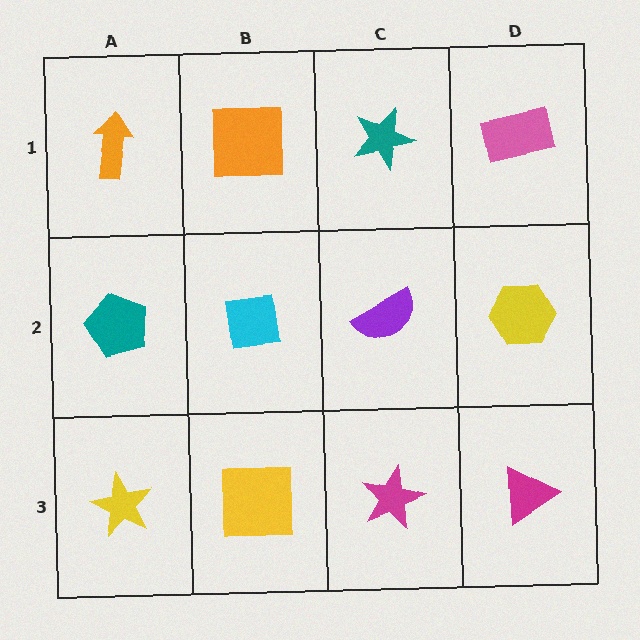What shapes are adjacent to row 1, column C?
A purple semicircle (row 2, column C), an orange square (row 1, column B), a pink rectangle (row 1, column D).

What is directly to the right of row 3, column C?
A magenta triangle.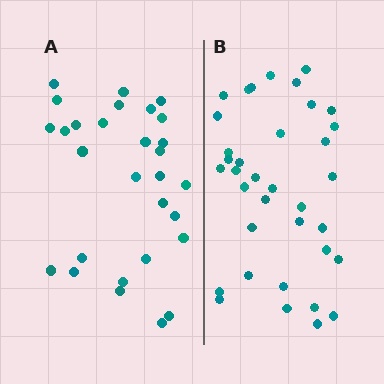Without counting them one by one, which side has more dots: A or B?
Region B (the right region) has more dots.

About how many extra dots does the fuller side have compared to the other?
Region B has roughly 8 or so more dots than region A.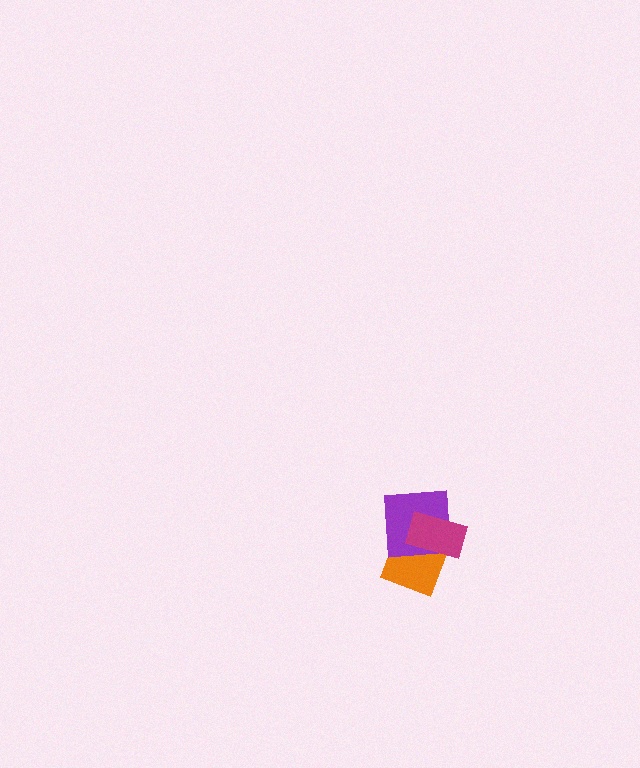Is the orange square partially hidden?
Yes, it is partially covered by another shape.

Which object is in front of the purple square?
The magenta rectangle is in front of the purple square.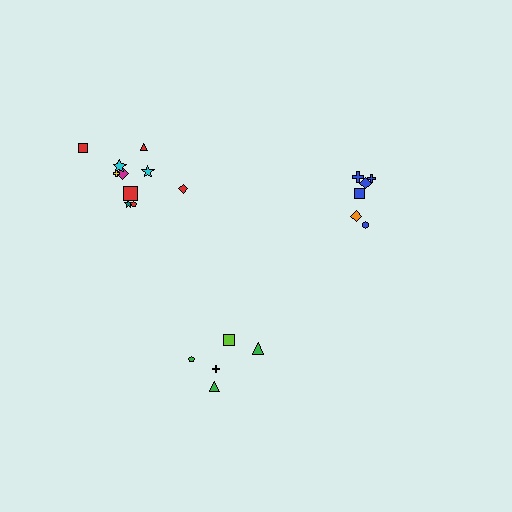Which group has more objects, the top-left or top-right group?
The top-left group.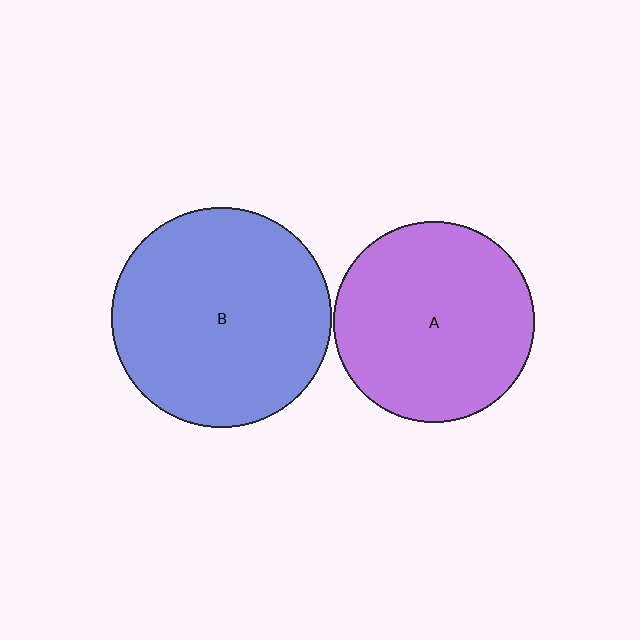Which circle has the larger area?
Circle B (blue).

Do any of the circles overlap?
No, none of the circles overlap.